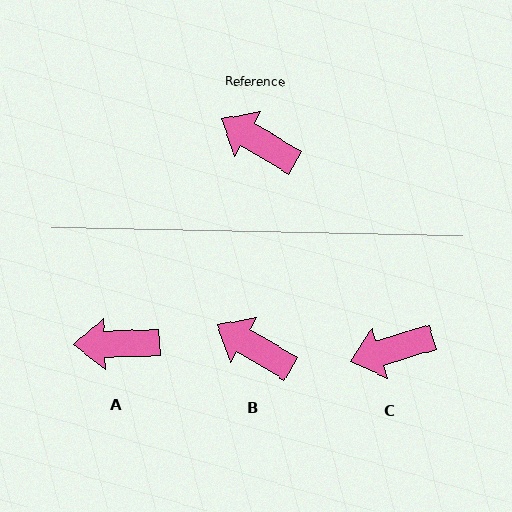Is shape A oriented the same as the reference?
No, it is off by about 33 degrees.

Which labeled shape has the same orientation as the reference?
B.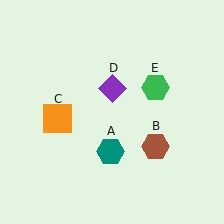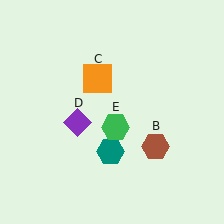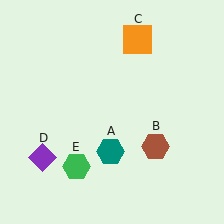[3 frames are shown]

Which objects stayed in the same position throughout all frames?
Teal hexagon (object A) and brown hexagon (object B) remained stationary.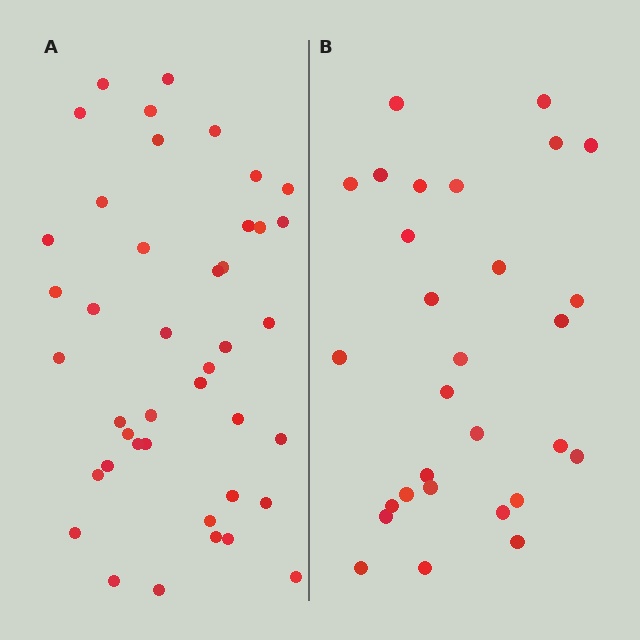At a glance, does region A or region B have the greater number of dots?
Region A (the left region) has more dots.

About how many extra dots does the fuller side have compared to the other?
Region A has approximately 15 more dots than region B.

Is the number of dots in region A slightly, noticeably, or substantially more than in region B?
Region A has noticeably more, but not dramatically so. The ratio is roughly 1.4 to 1.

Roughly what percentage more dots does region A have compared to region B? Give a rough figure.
About 45% more.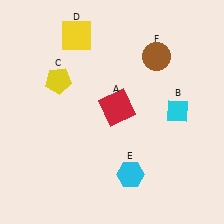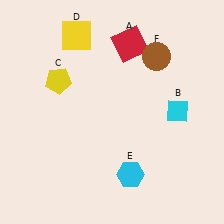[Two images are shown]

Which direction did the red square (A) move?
The red square (A) moved up.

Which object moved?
The red square (A) moved up.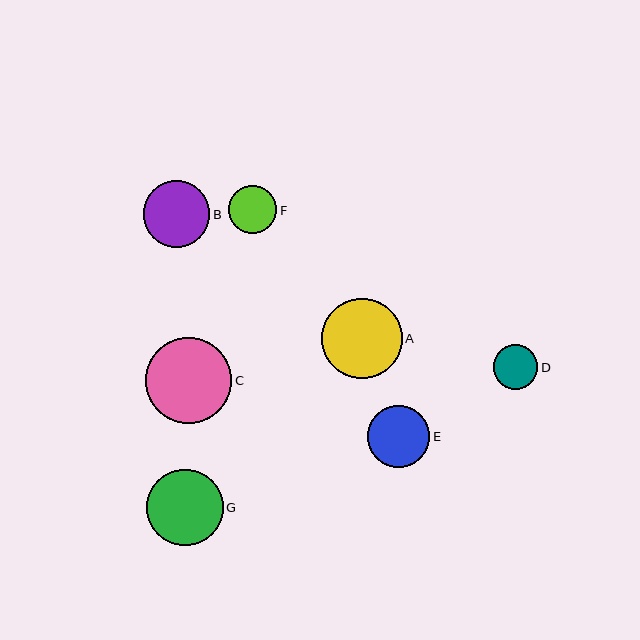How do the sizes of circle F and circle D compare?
Circle F and circle D are approximately the same size.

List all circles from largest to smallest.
From largest to smallest: C, A, G, B, E, F, D.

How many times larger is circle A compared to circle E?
Circle A is approximately 1.3 times the size of circle E.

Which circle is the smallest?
Circle D is the smallest with a size of approximately 45 pixels.